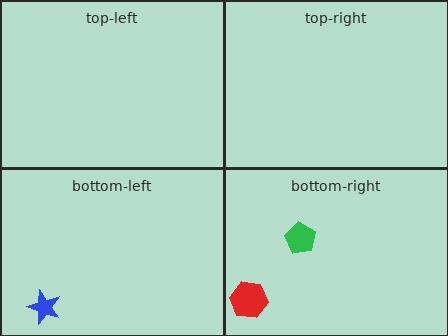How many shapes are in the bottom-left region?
1.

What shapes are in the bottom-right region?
The green pentagon, the red hexagon.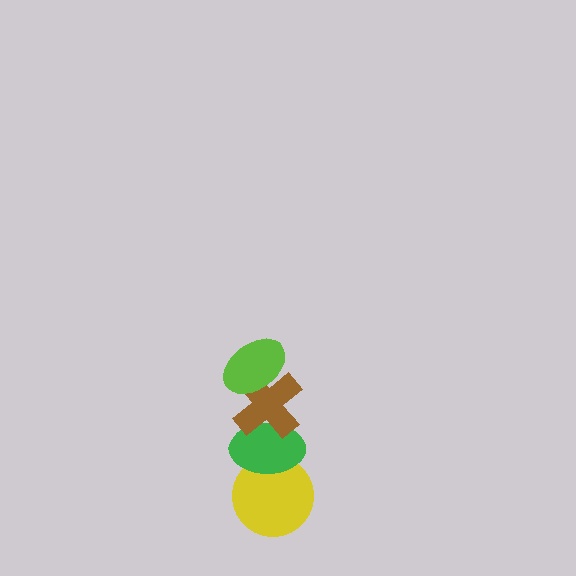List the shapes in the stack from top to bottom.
From top to bottom: the lime ellipse, the brown cross, the green ellipse, the yellow circle.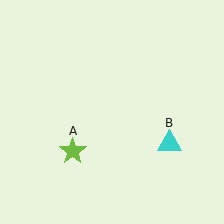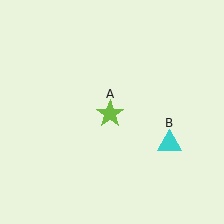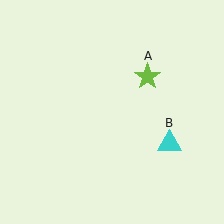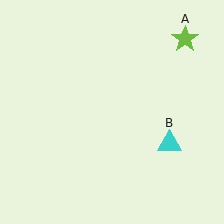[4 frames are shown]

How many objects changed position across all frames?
1 object changed position: lime star (object A).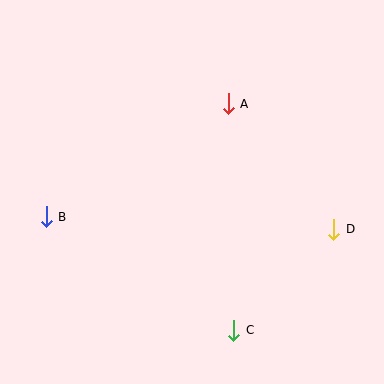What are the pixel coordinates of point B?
Point B is at (46, 217).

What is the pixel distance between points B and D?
The distance between B and D is 288 pixels.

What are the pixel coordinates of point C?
Point C is at (234, 330).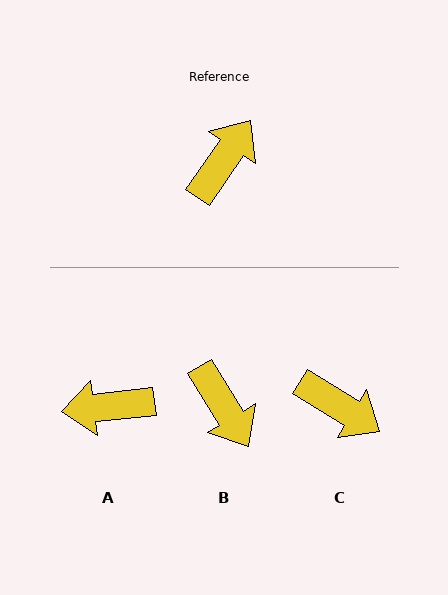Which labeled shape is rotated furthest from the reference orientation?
A, about 131 degrees away.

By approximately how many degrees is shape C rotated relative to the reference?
Approximately 87 degrees clockwise.